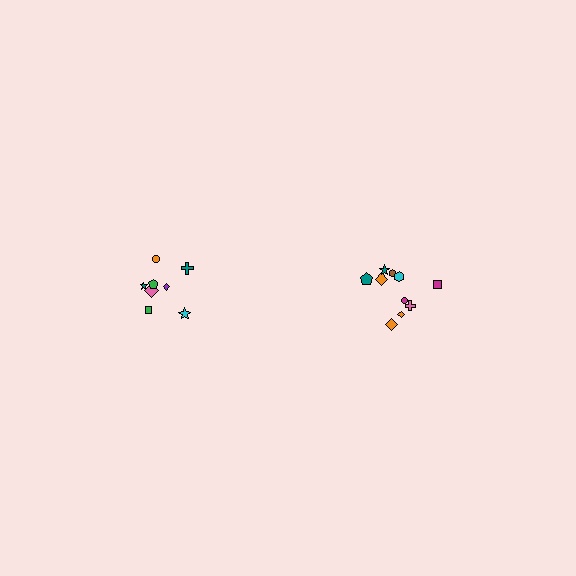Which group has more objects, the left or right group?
The right group.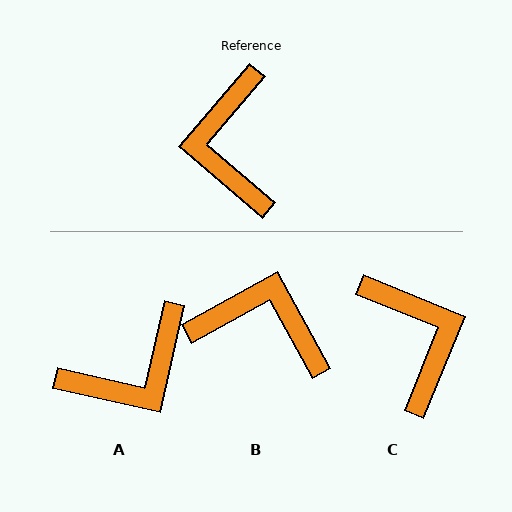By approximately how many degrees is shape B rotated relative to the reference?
Approximately 111 degrees clockwise.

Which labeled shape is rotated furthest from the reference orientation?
C, about 162 degrees away.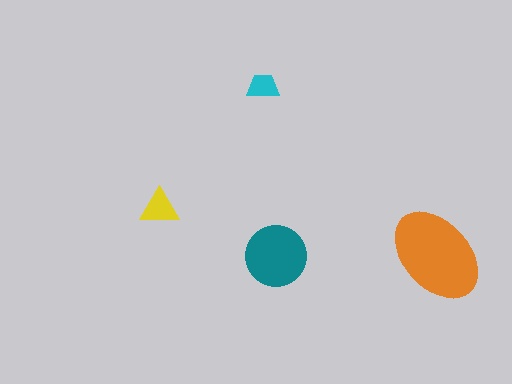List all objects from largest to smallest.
The orange ellipse, the teal circle, the yellow triangle, the cyan trapezoid.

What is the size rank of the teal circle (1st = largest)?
2nd.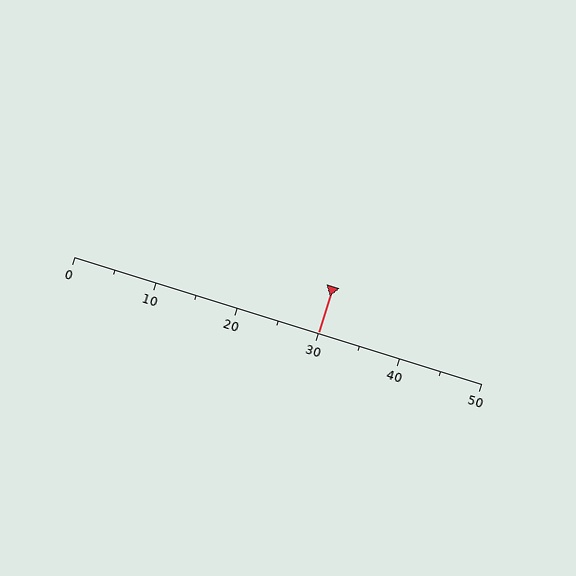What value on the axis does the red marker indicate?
The marker indicates approximately 30.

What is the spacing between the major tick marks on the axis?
The major ticks are spaced 10 apart.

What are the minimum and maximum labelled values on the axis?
The axis runs from 0 to 50.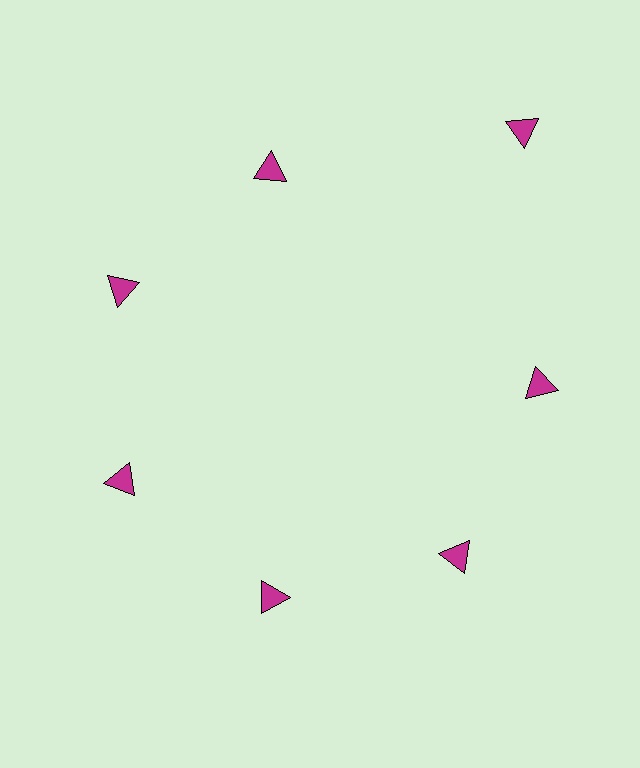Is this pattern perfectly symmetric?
No. The 7 magenta triangles are arranged in a ring, but one element near the 1 o'clock position is pushed outward from the center, breaking the 7-fold rotational symmetry.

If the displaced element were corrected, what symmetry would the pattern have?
It would have 7-fold rotational symmetry — the pattern would map onto itself every 51 degrees.